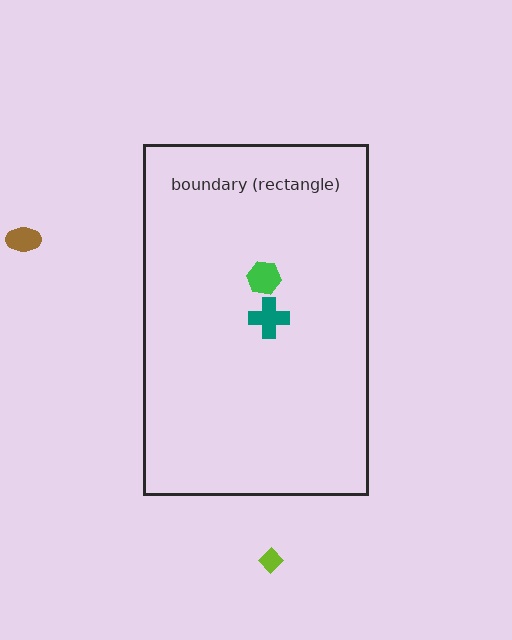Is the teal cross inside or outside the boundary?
Inside.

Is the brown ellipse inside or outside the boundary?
Outside.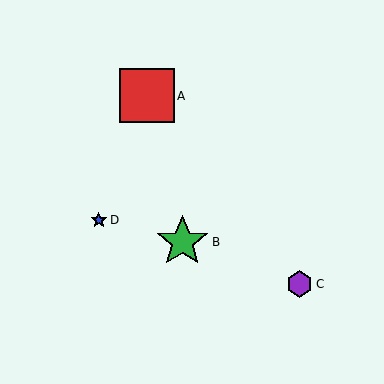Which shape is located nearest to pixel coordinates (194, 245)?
The green star (labeled B) at (182, 242) is nearest to that location.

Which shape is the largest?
The red square (labeled A) is the largest.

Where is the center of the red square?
The center of the red square is at (147, 96).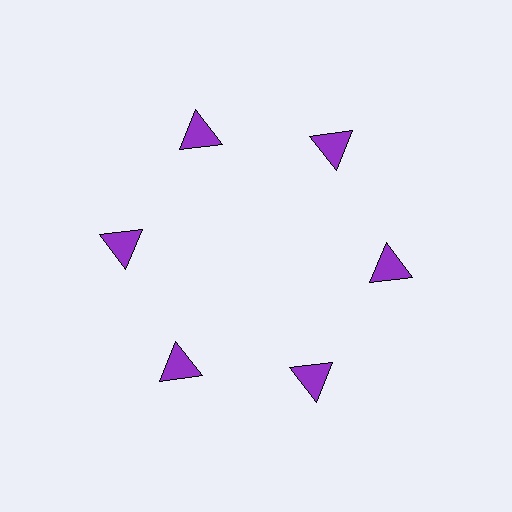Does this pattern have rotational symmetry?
Yes, this pattern has 6-fold rotational symmetry. It looks the same after rotating 60 degrees around the center.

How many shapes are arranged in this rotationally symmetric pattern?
There are 6 shapes, arranged in 6 groups of 1.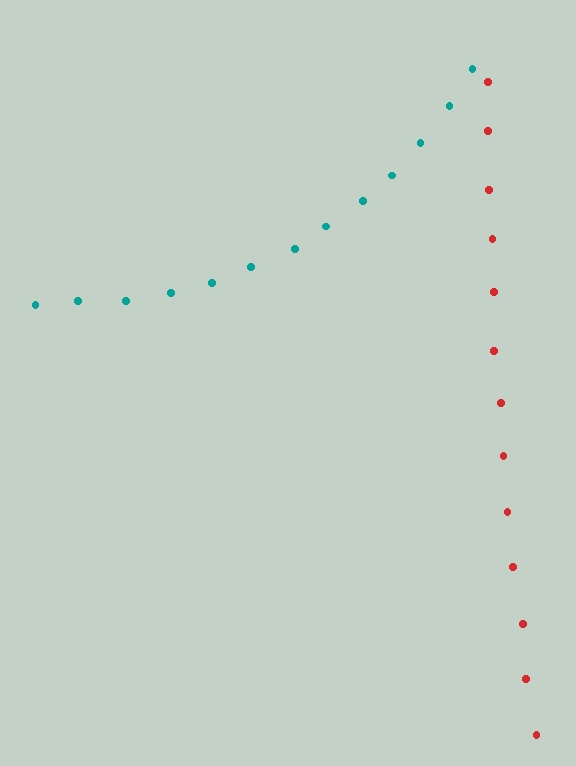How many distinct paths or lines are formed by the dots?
There are 2 distinct paths.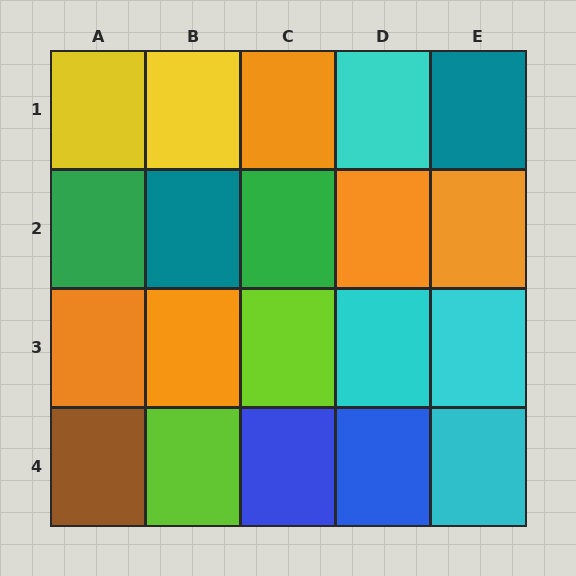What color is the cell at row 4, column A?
Brown.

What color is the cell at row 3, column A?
Orange.